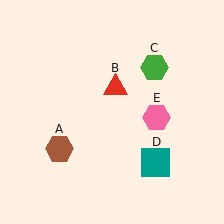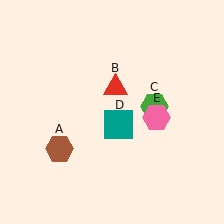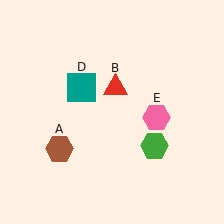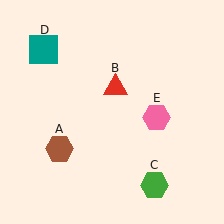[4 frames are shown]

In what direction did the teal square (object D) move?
The teal square (object D) moved up and to the left.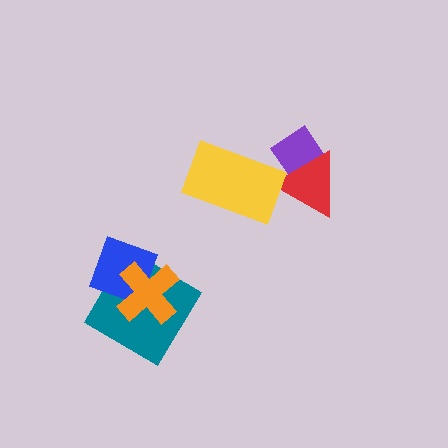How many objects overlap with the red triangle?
1 object overlaps with the red triangle.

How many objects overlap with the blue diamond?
2 objects overlap with the blue diamond.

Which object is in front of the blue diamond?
The orange cross is in front of the blue diamond.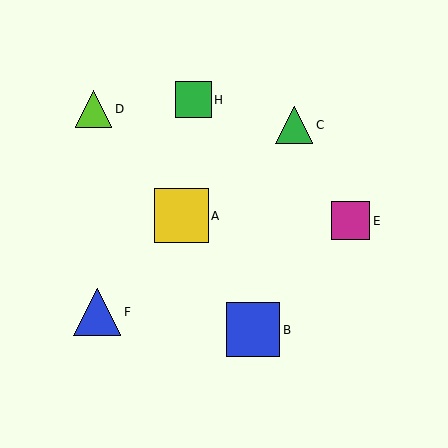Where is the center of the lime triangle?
The center of the lime triangle is at (93, 109).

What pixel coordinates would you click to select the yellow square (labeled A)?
Click at (181, 216) to select the yellow square A.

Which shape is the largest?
The yellow square (labeled A) is the largest.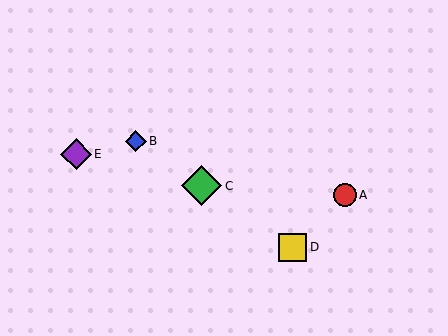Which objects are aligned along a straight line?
Objects B, C, D are aligned along a straight line.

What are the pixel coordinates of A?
Object A is at (345, 195).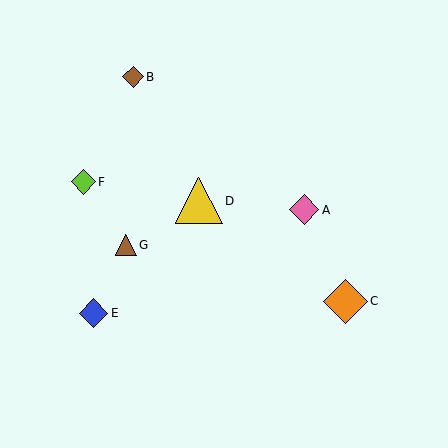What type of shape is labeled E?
Shape E is a blue diamond.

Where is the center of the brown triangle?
The center of the brown triangle is at (126, 245).